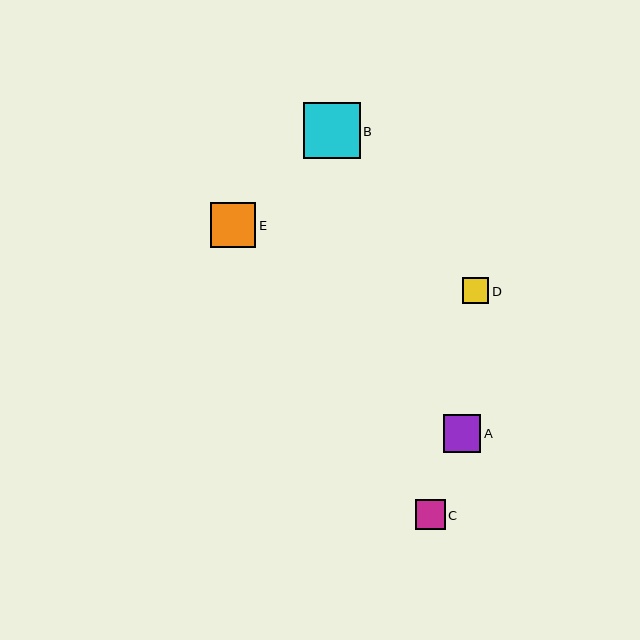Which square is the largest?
Square B is the largest with a size of approximately 56 pixels.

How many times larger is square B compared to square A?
Square B is approximately 1.5 times the size of square A.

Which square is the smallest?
Square D is the smallest with a size of approximately 26 pixels.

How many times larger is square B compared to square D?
Square B is approximately 2.2 times the size of square D.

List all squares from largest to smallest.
From largest to smallest: B, E, A, C, D.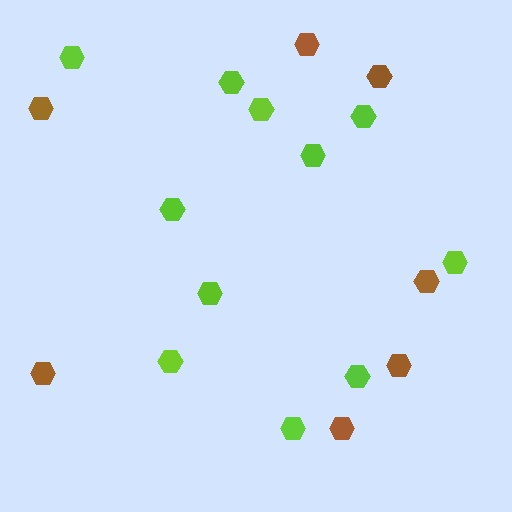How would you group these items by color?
There are 2 groups: one group of brown hexagons (7) and one group of lime hexagons (11).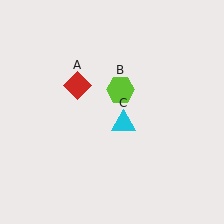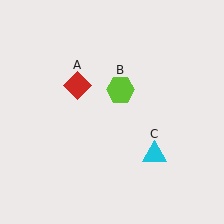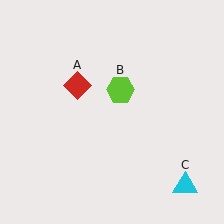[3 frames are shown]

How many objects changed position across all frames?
1 object changed position: cyan triangle (object C).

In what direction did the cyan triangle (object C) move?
The cyan triangle (object C) moved down and to the right.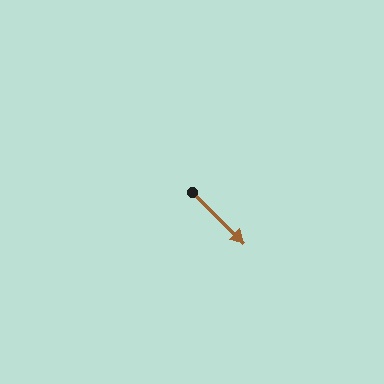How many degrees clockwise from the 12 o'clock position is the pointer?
Approximately 135 degrees.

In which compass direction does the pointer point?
Southeast.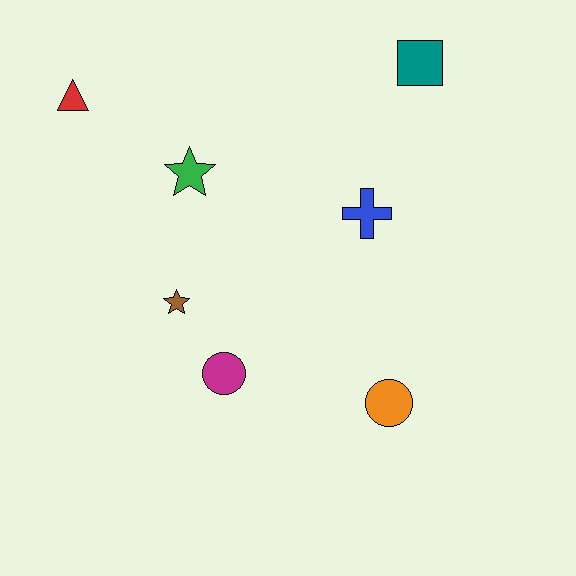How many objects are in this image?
There are 7 objects.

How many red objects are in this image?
There is 1 red object.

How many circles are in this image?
There are 2 circles.